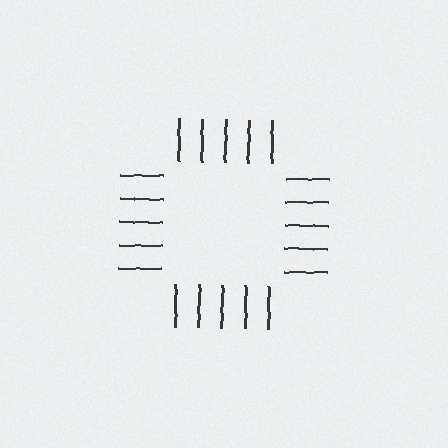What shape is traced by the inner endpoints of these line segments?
An illusory square — the line segments terminate on its edges but no continuous stroke is drawn.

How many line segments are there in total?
20 — 5 along each of the 4 edges.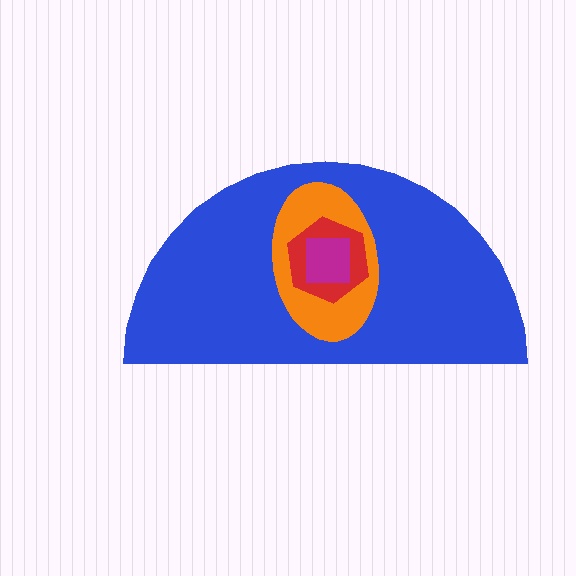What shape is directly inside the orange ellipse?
The red hexagon.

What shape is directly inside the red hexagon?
The magenta square.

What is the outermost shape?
The blue semicircle.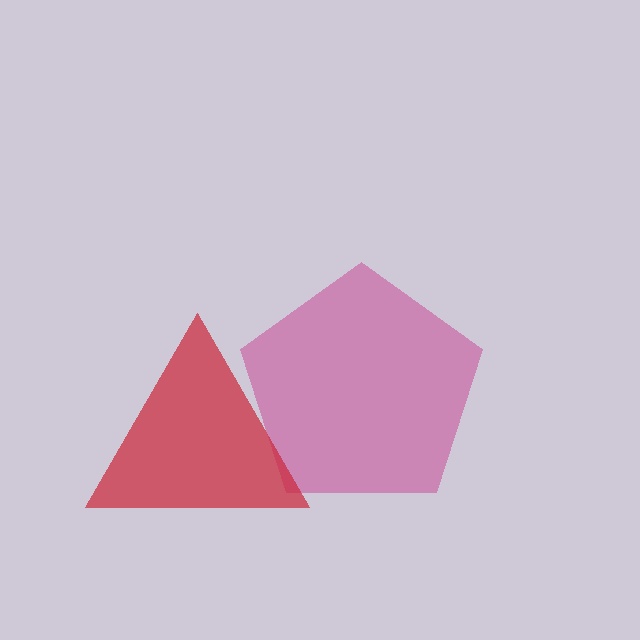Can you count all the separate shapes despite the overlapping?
Yes, there are 2 separate shapes.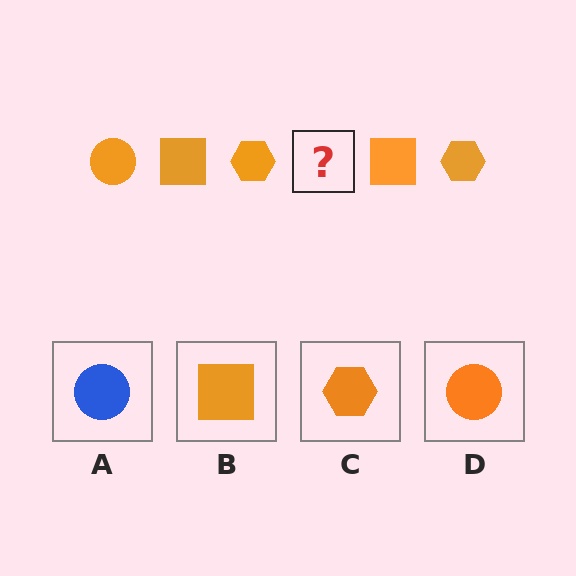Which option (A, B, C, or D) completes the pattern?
D.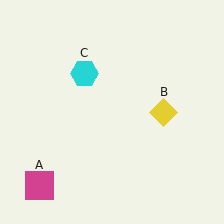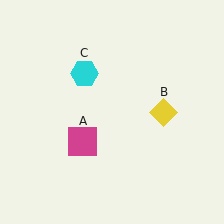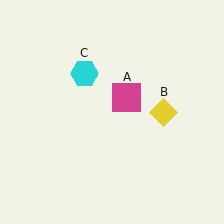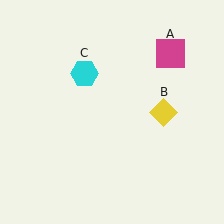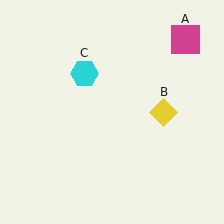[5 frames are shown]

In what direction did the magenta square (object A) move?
The magenta square (object A) moved up and to the right.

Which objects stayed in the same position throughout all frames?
Yellow diamond (object B) and cyan hexagon (object C) remained stationary.